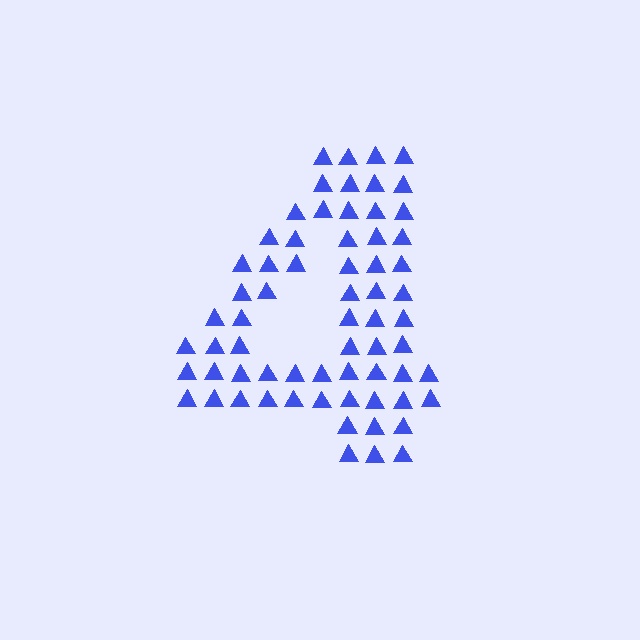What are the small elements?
The small elements are triangles.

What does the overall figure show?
The overall figure shows the digit 4.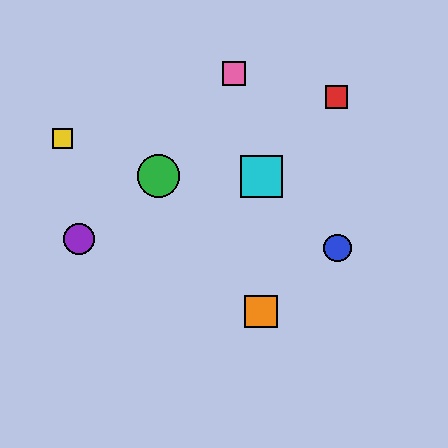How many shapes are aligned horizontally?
2 shapes (the green circle, the cyan square) are aligned horizontally.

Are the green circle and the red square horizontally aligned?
No, the green circle is at y≈176 and the red square is at y≈97.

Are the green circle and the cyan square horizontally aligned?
Yes, both are at y≈176.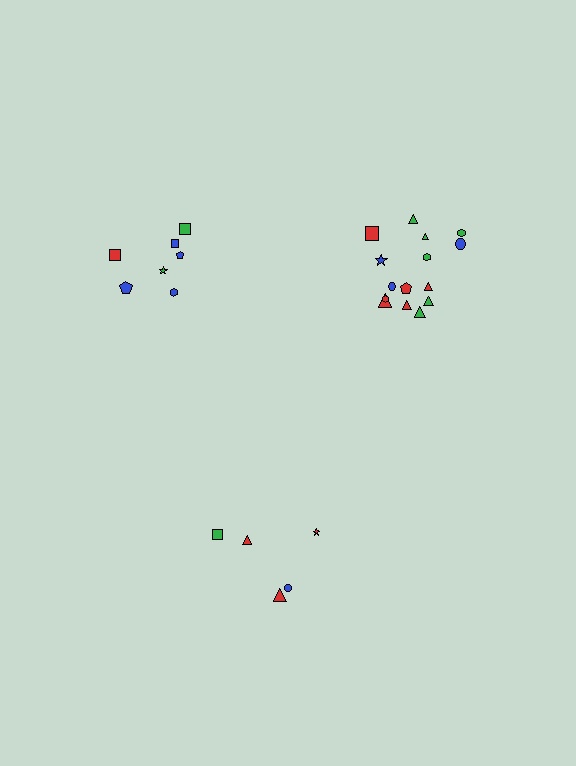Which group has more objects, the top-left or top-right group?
The top-right group.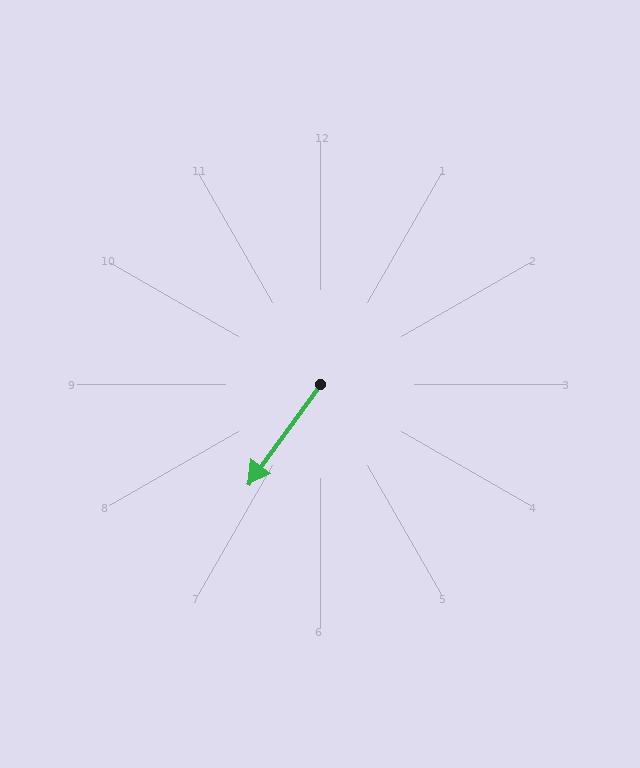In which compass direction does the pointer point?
Southwest.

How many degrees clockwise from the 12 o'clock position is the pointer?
Approximately 216 degrees.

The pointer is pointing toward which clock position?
Roughly 7 o'clock.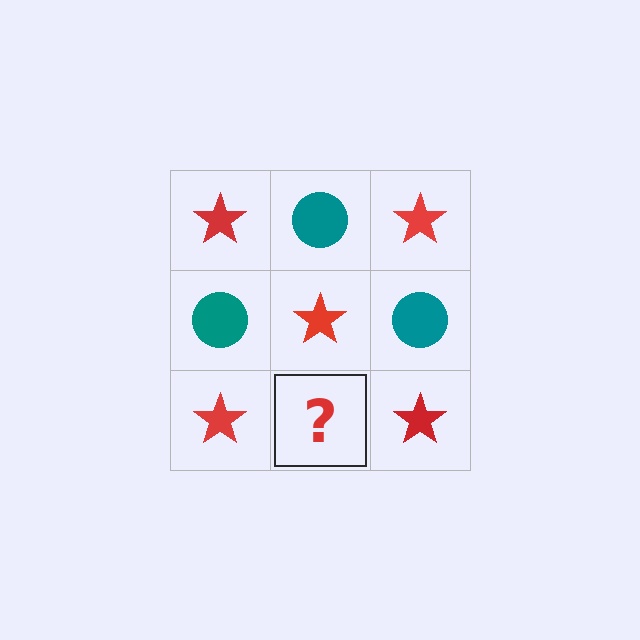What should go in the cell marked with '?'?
The missing cell should contain a teal circle.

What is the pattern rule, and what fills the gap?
The rule is that it alternates red star and teal circle in a checkerboard pattern. The gap should be filled with a teal circle.